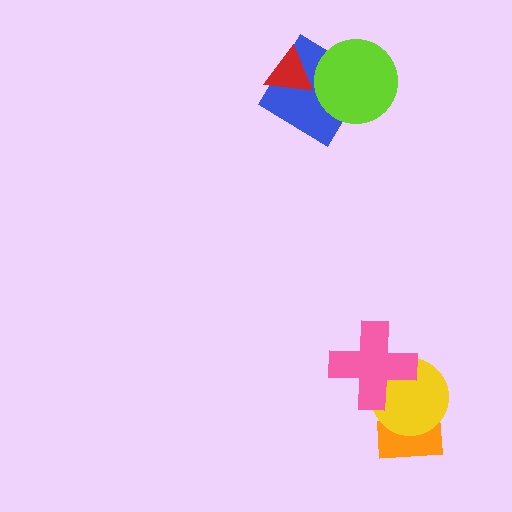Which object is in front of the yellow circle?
The pink cross is in front of the yellow circle.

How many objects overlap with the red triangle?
1 object overlaps with the red triangle.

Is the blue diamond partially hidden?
Yes, it is partially covered by another shape.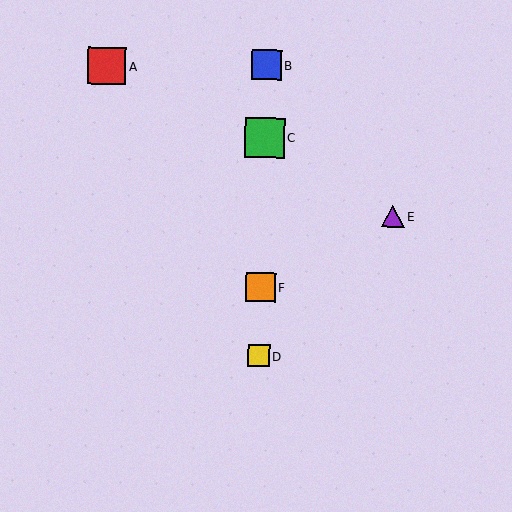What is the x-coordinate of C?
Object C is at x≈265.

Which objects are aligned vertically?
Objects B, C, D, F are aligned vertically.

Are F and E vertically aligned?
No, F is at x≈261 and E is at x≈393.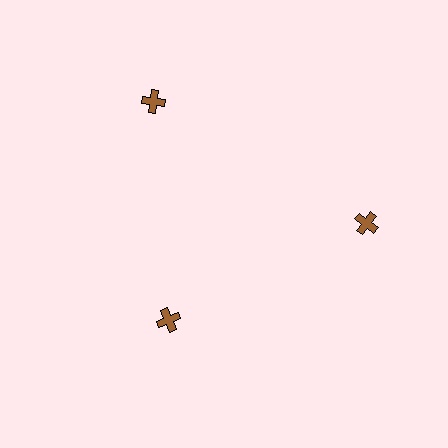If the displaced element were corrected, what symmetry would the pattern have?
It would have 3-fold rotational symmetry — the pattern would map onto itself every 120 degrees.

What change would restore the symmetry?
The symmetry would be restored by moving it outward, back onto the ring so that all 3 crosses sit at equal angles and equal distance from the center.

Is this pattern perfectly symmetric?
No. The 3 brown crosses are arranged in a ring, but one element near the 7 o'clock position is pulled inward toward the center, breaking the 3-fold rotational symmetry.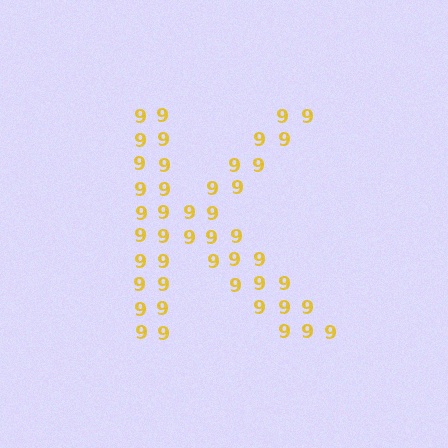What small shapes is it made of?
It is made of small digit 9's.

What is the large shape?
The large shape is the letter K.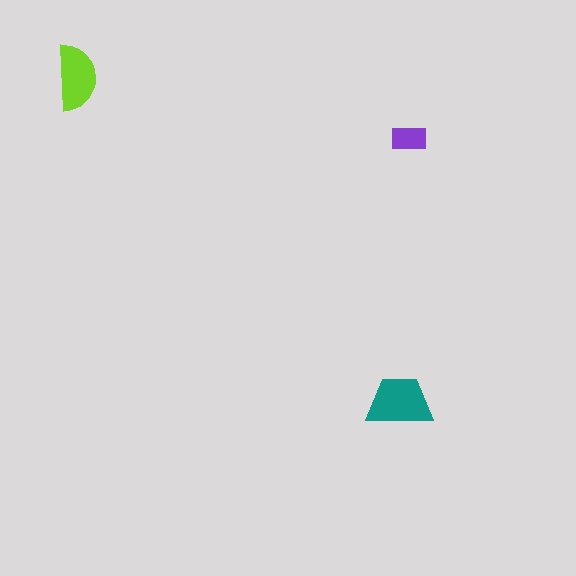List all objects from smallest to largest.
The purple rectangle, the lime semicircle, the teal trapezoid.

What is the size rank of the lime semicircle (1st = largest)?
2nd.